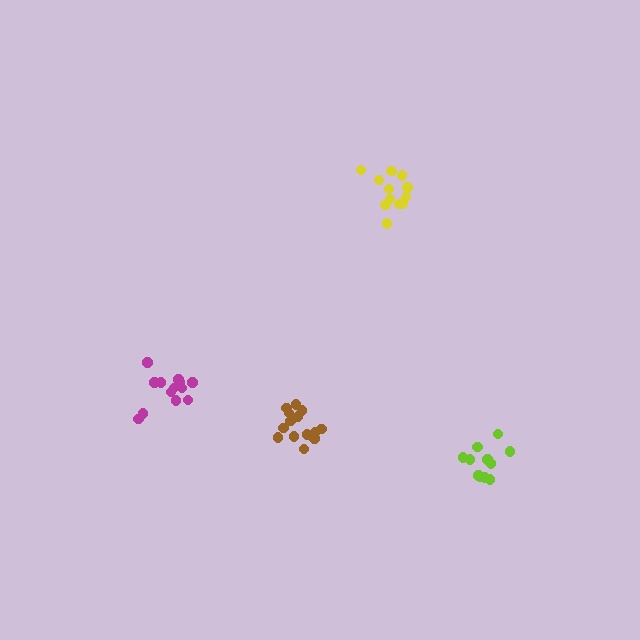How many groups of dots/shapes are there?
There are 4 groups.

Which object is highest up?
The yellow cluster is topmost.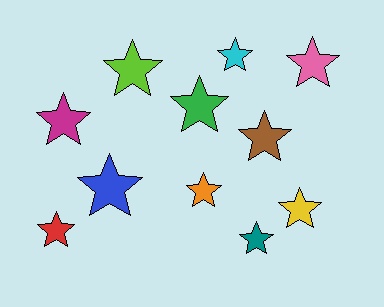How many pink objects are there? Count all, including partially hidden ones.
There is 1 pink object.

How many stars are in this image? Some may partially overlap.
There are 11 stars.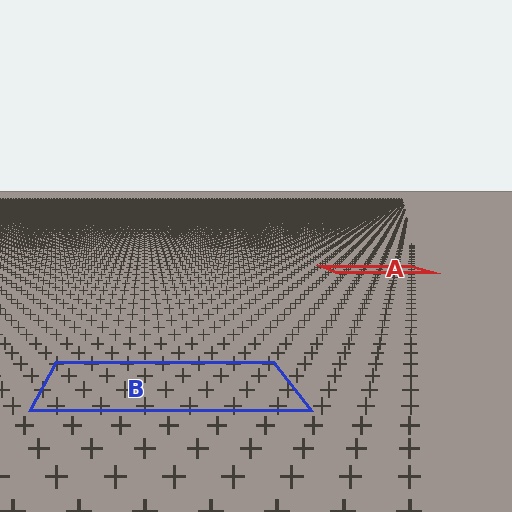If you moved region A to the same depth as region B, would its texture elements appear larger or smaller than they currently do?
They would appear larger. At a closer depth, the same texture elements are projected at a bigger on-screen size.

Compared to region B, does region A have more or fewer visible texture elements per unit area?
Region A has more texture elements per unit area — they are packed more densely because it is farther away.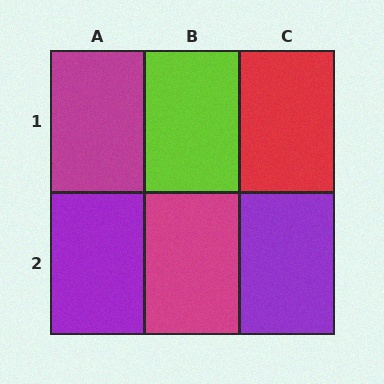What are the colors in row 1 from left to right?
Magenta, lime, red.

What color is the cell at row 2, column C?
Purple.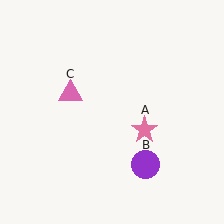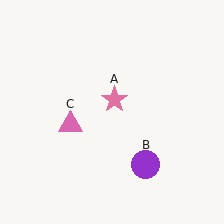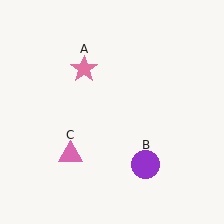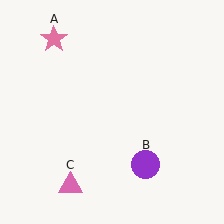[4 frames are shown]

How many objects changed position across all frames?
2 objects changed position: pink star (object A), pink triangle (object C).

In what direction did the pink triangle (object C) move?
The pink triangle (object C) moved down.